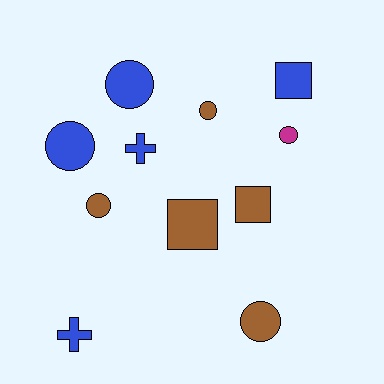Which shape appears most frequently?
Circle, with 6 objects.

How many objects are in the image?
There are 11 objects.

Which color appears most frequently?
Brown, with 5 objects.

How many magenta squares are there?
There are no magenta squares.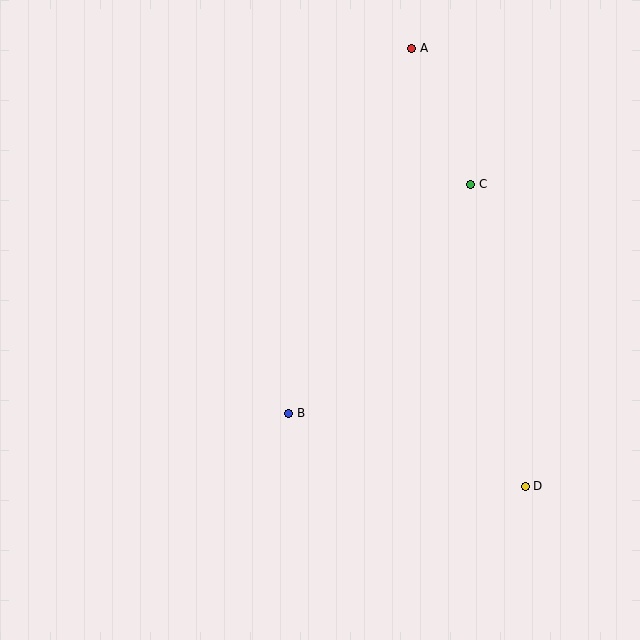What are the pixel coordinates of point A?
Point A is at (412, 48).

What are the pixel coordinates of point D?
Point D is at (525, 486).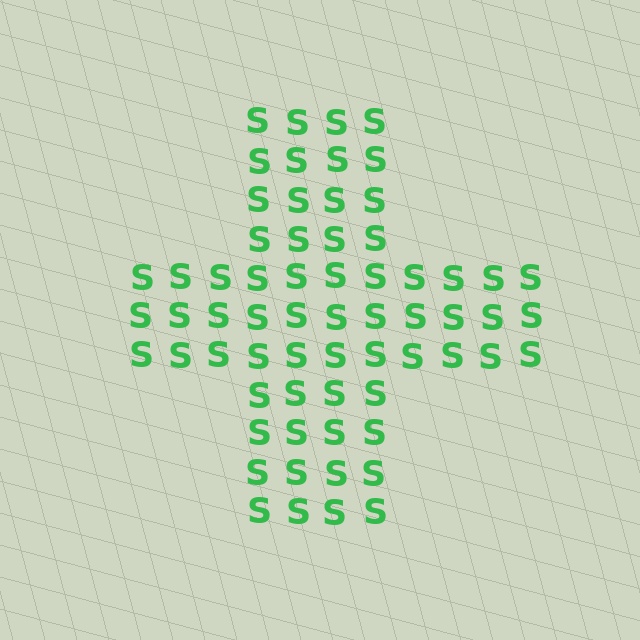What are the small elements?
The small elements are letter S's.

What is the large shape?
The large shape is a cross.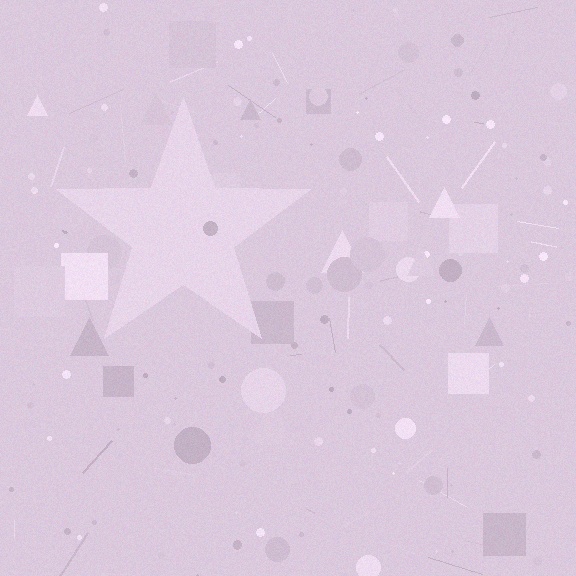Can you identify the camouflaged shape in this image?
The camouflaged shape is a star.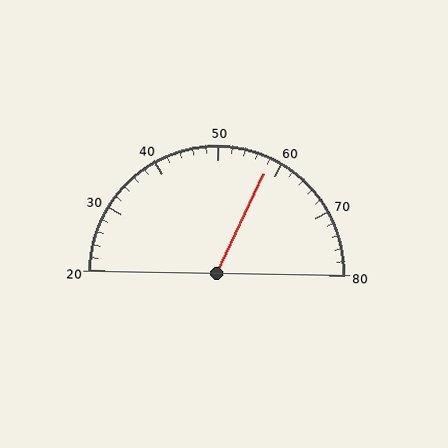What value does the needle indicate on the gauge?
The needle indicates approximately 58.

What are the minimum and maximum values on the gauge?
The gauge ranges from 20 to 80.